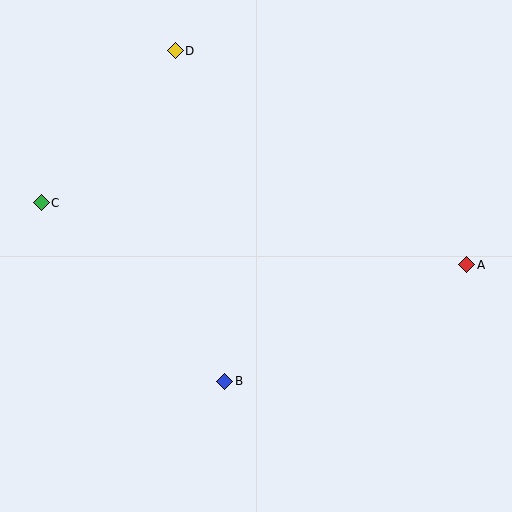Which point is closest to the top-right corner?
Point A is closest to the top-right corner.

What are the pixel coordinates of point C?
Point C is at (41, 203).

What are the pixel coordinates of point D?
Point D is at (175, 51).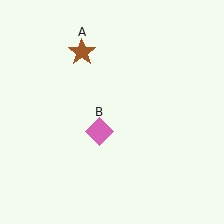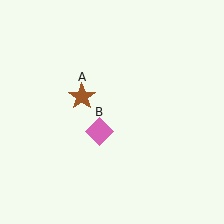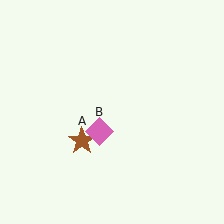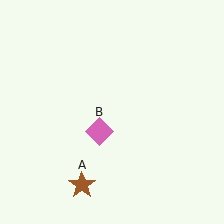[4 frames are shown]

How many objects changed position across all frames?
1 object changed position: brown star (object A).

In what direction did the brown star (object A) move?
The brown star (object A) moved down.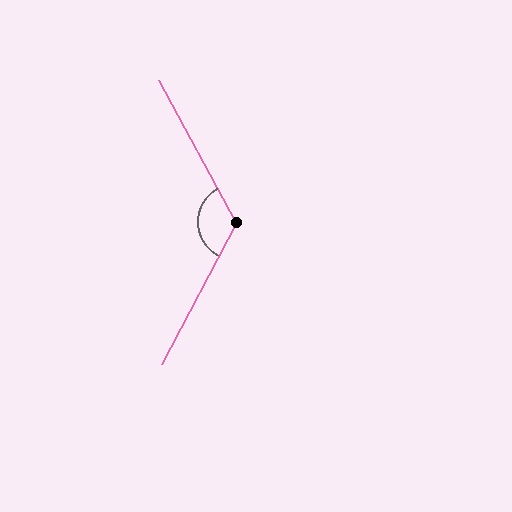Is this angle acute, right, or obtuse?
It is obtuse.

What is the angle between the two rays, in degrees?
Approximately 124 degrees.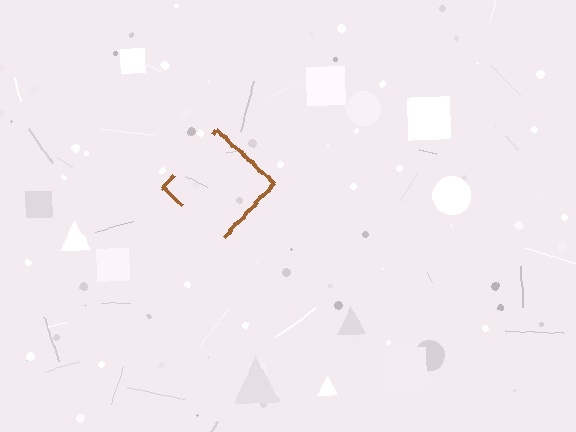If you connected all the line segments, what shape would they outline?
They would outline a diamond.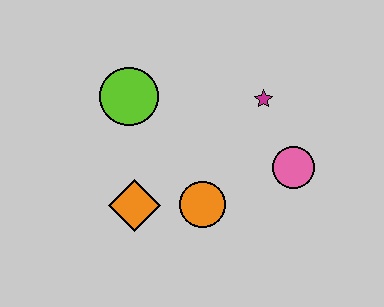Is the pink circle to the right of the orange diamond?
Yes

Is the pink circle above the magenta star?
No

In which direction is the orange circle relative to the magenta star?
The orange circle is below the magenta star.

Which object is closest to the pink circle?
The magenta star is closest to the pink circle.